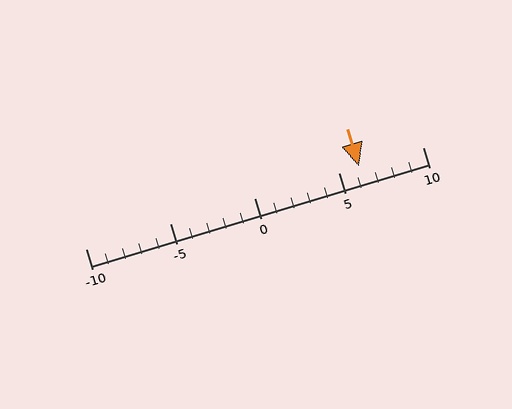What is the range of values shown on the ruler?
The ruler shows values from -10 to 10.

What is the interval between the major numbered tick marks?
The major tick marks are spaced 5 units apart.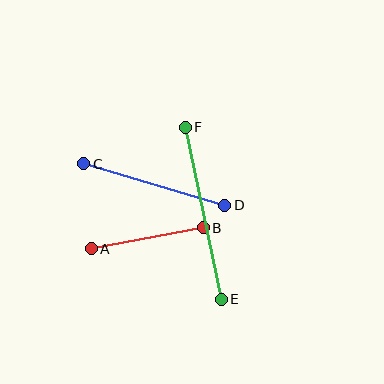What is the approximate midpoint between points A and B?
The midpoint is at approximately (147, 238) pixels.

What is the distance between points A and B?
The distance is approximately 114 pixels.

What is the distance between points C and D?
The distance is approximately 147 pixels.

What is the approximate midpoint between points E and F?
The midpoint is at approximately (203, 213) pixels.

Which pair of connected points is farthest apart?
Points E and F are farthest apart.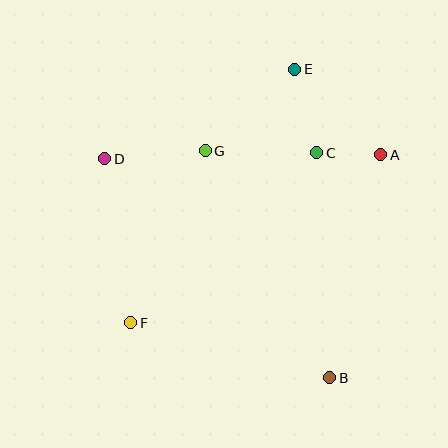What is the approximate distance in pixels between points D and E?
The distance between D and E is approximately 210 pixels.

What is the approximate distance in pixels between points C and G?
The distance between C and G is approximately 112 pixels.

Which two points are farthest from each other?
Points B and D are farthest from each other.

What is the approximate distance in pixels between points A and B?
The distance between A and B is approximately 229 pixels.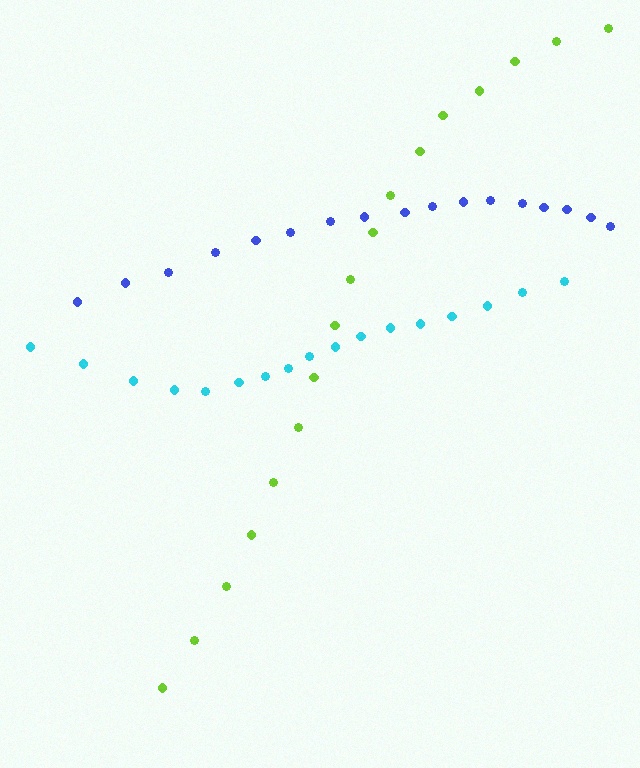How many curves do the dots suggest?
There are 3 distinct paths.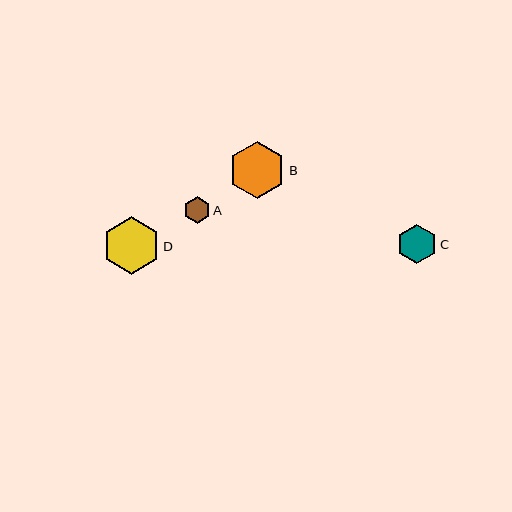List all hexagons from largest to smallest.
From largest to smallest: D, B, C, A.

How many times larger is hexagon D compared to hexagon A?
Hexagon D is approximately 2.2 times the size of hexagon A.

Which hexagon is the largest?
Hexagon D is the largest with a size of approximately 58 pixels.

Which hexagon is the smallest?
Hexagon A is the smallest with a size of approximately 26 pixels.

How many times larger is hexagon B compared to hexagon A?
Hexagon B is approximately 2.1 times the size of hexagon A.